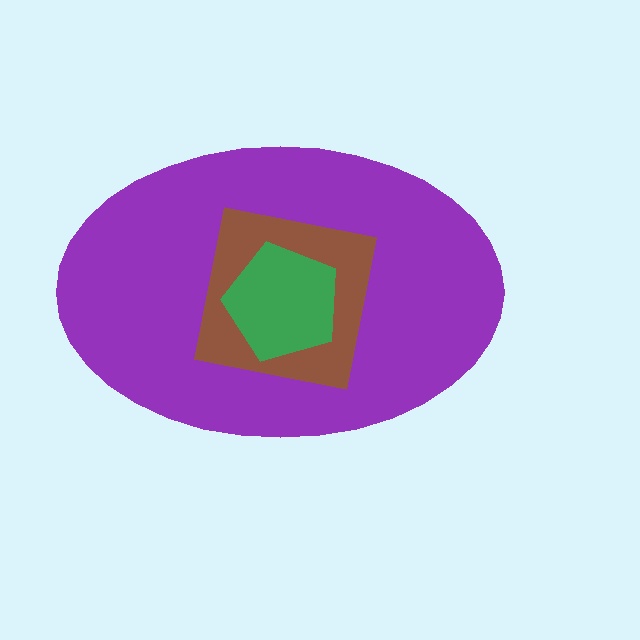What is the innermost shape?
The green pentagon.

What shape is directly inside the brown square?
The green pentagon.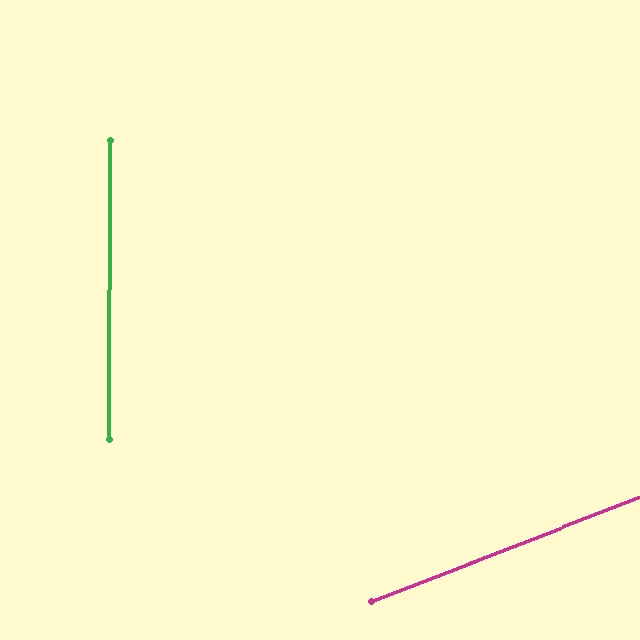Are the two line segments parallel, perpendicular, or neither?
Neither parallel nor perpendicular — they differ by about 69°.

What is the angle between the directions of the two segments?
Approximately 69 degrees.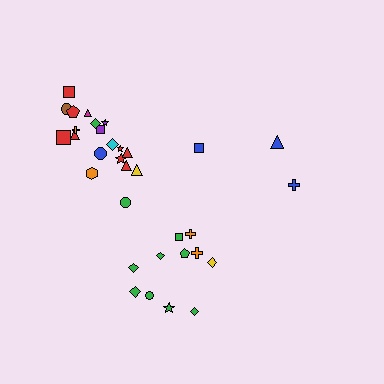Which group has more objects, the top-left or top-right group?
The top-left group.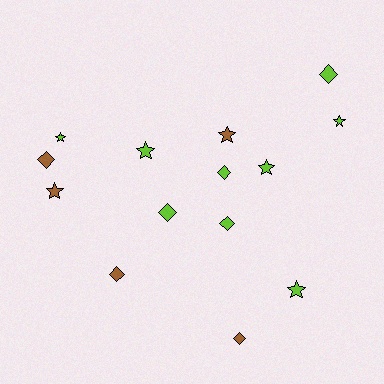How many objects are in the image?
There are 14 objects.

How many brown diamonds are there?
There are 3 brown diamonds.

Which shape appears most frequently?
Diamond, with 7 objects.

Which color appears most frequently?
Lime, with 9 objects.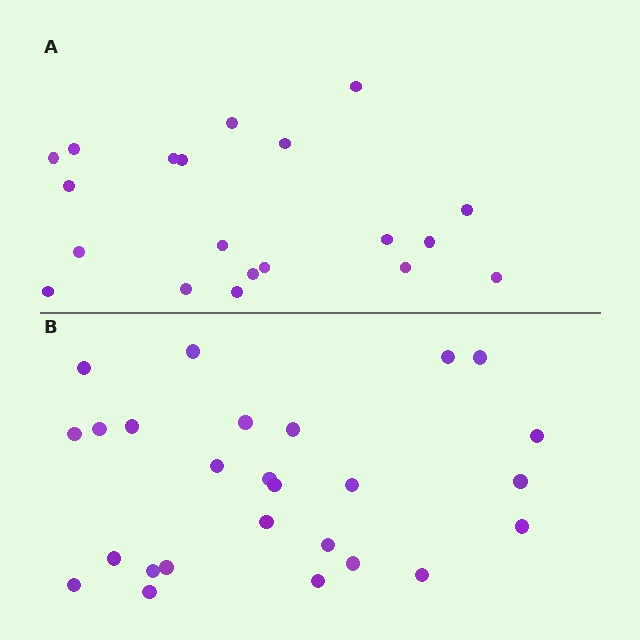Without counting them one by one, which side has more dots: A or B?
Region B (the bottom region) has more dots.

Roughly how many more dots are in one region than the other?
Region B has about 6 more dots than region A.